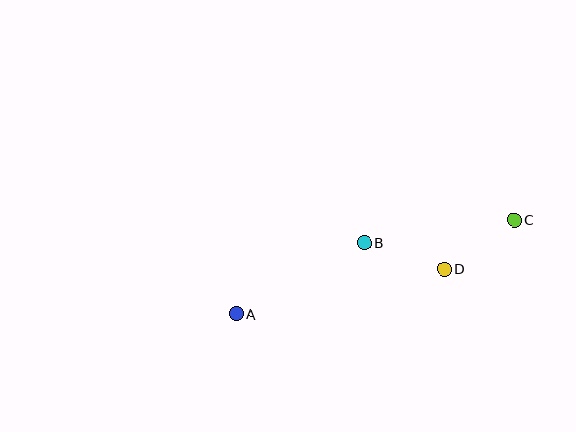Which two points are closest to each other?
Points B and D are closest to each other.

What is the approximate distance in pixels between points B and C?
The distance between B and C is approximately 152 pixels.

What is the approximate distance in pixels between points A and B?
The distance between A and B is approximately 147 pixels.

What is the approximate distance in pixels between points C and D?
The distance between C and D is approximately 86 pixels.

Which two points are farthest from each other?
Points A and C are farthest from each other.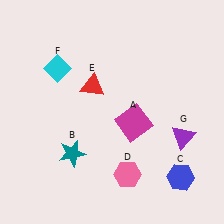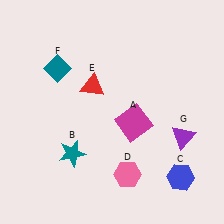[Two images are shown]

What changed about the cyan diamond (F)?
In Image 1, F is cyan. In Image 2, it changed to teal.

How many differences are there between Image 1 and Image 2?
There is 1 difference between the two images.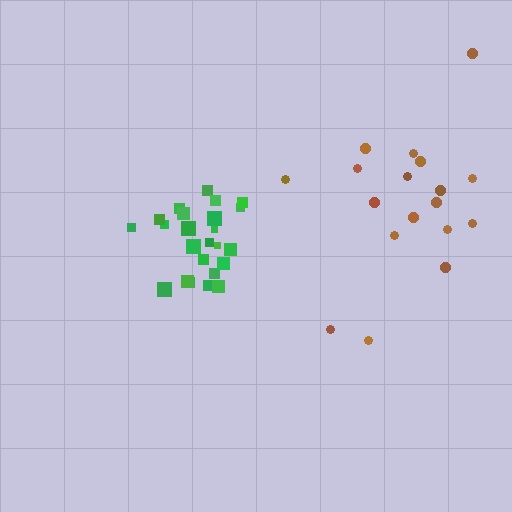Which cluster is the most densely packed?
Green.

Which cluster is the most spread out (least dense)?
Brown.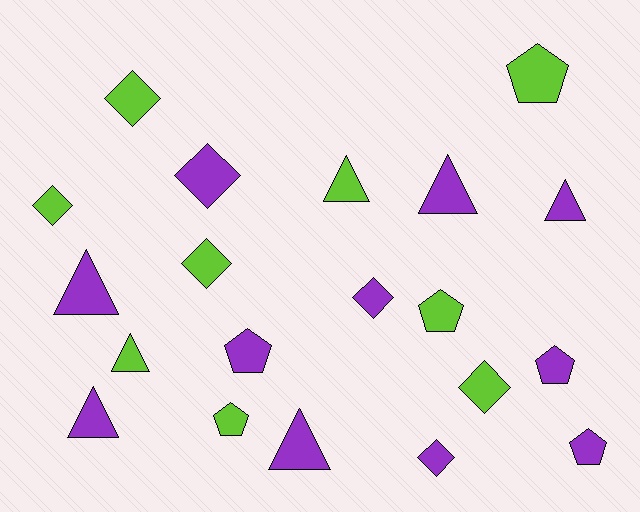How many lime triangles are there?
There are 2 lime triangles.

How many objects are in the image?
There are 20 objects.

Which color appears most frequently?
Purple, with 11 objects.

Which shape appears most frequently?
Triangle, with 7 objects.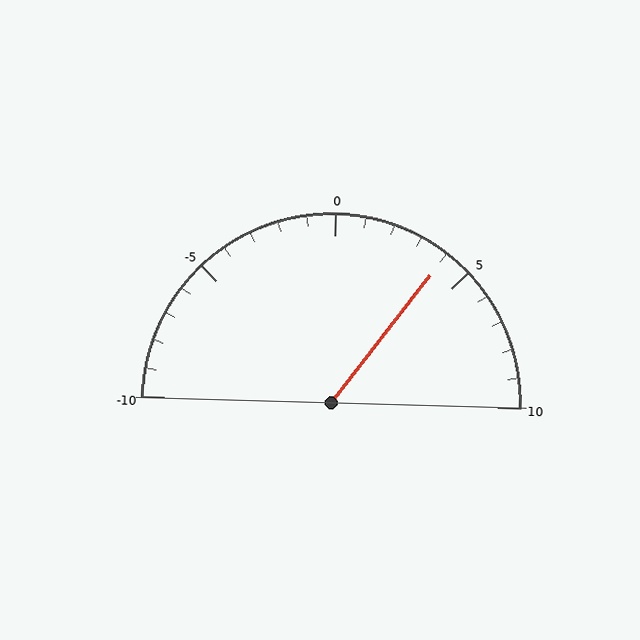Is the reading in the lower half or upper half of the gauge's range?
The reading is in the upper half of the range (-10 to 10).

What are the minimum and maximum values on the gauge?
The gauge ranges from -10 to 10.